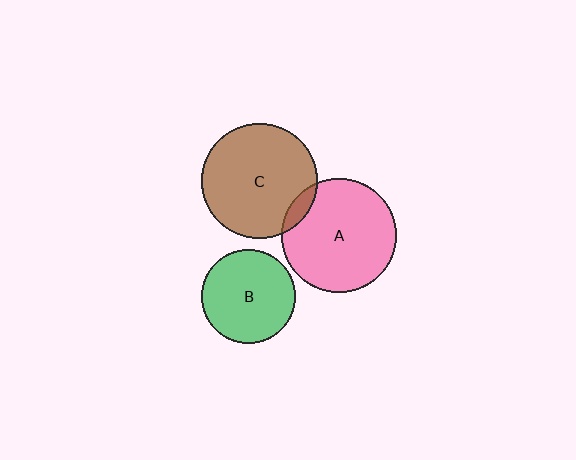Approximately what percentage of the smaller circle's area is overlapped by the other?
Approximately 10%.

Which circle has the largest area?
Circle C (brown).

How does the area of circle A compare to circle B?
Approximately 1.5 times.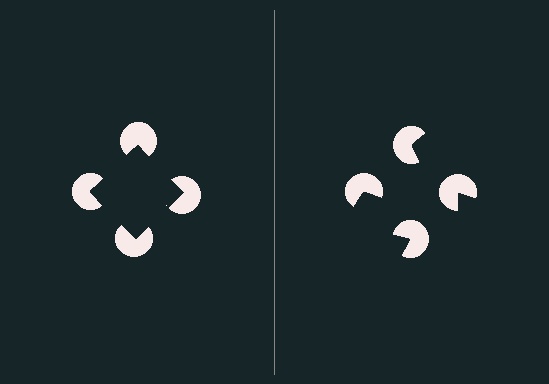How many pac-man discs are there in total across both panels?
8 — 4 on each side.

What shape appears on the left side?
An illusory square.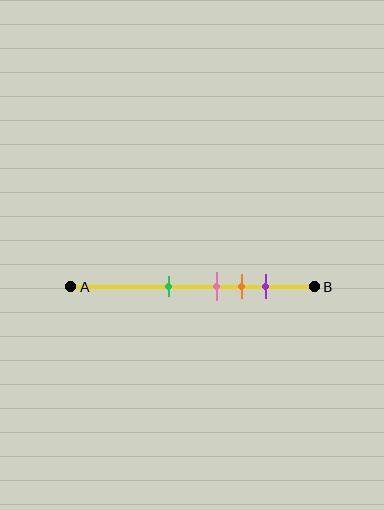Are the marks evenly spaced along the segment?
No, the marks are not evenly spaced.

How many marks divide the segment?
There are 4 marks dividing the segment.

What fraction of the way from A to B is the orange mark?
The orange mark is approximately 70% (0.7) of the way from A to B.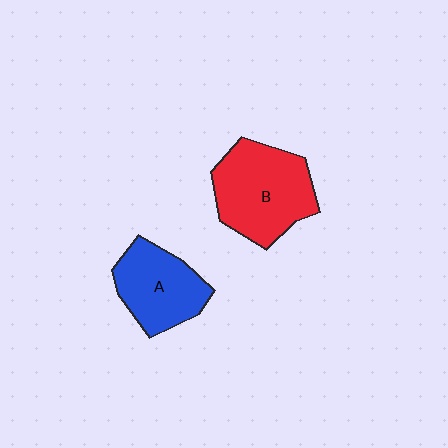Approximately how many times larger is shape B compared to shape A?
Approximately 1.3 times.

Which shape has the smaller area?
Shape A (blue).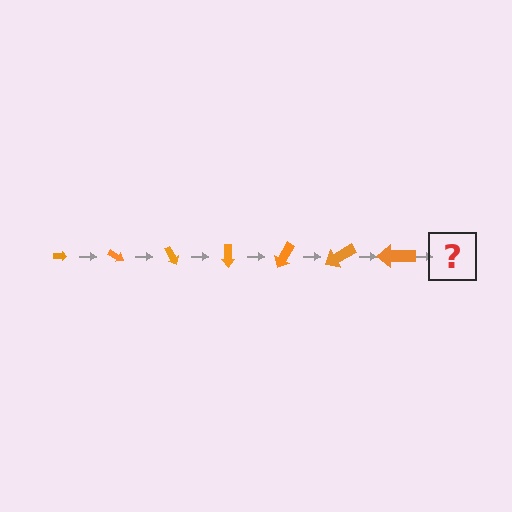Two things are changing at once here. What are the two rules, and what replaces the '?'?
The two rules are that the arrow grows larger each step and it rotates 30 degrees each step. The '?' should be an arrow, larger than the previous one and rotated 210 degrees from the start.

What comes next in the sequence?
The next element should be an arrow, larger than the previous one and rotated 210 degrees from the start.